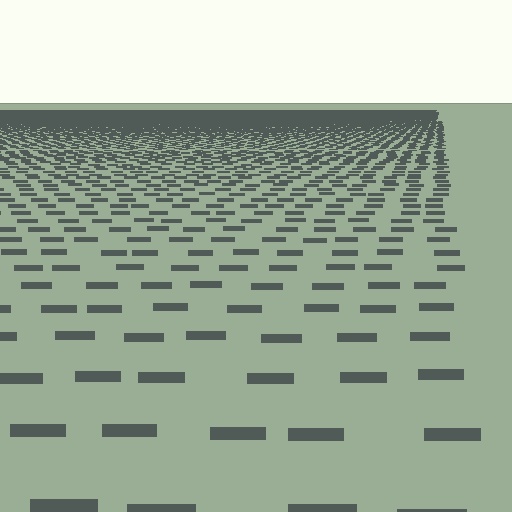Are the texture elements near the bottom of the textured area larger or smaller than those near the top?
Larger. Near the bottom, elements are closer to the viewer and appear at a bigger on-screen size.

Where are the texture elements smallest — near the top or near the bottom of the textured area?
Near the top.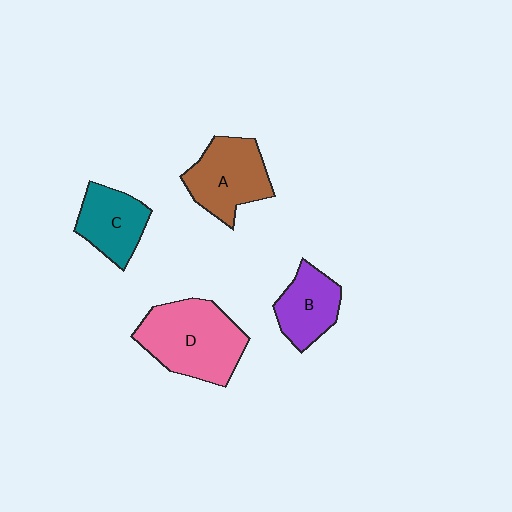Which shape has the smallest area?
Shape B (purple).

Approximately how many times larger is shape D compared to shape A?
Approximately 1.3 times.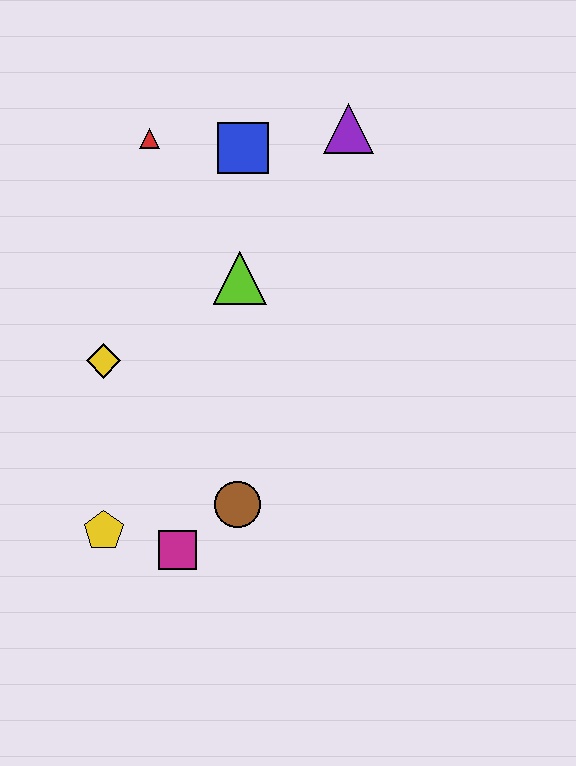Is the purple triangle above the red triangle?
Yes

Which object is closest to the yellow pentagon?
The magenta square is closest to the yellow pentagon.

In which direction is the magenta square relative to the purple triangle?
The magenta square is below the purple triangle.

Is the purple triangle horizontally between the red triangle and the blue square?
No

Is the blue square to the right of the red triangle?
Yes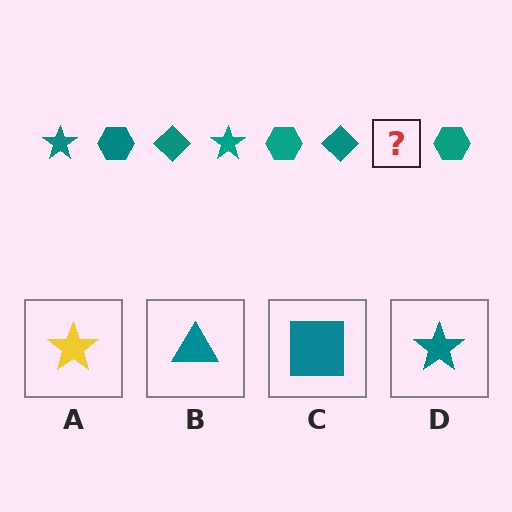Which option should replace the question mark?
Option D.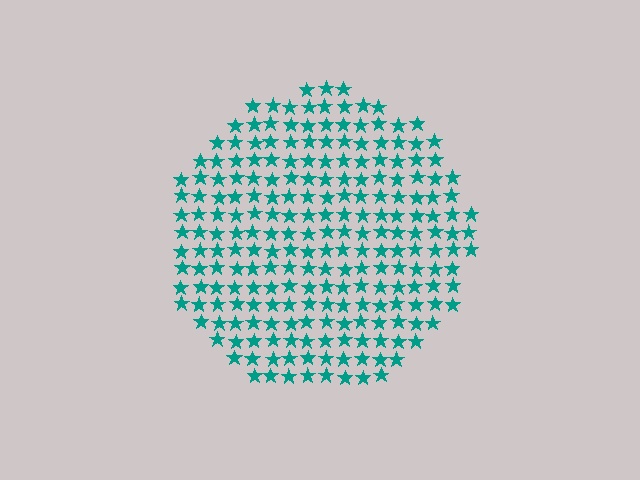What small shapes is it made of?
It is made of small stars.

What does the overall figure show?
The overall figure shows a circle.